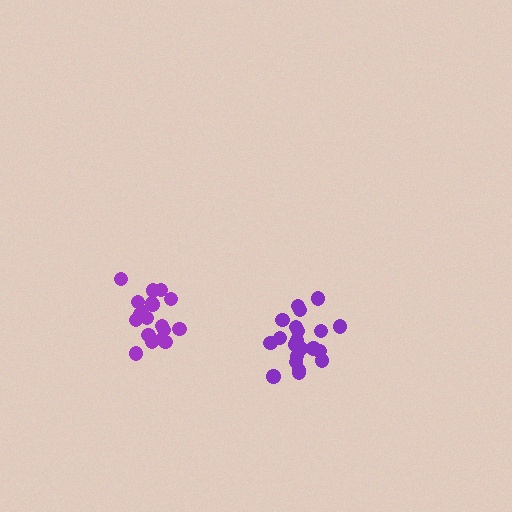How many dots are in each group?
Group 1: 21 dots, Group 2: 19 dots (40 total).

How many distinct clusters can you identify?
There are 2 distinct clusters.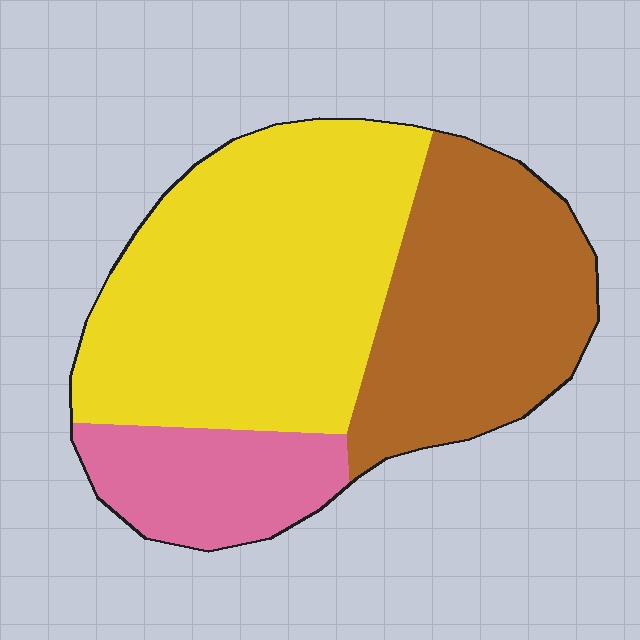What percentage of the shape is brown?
Brown takes up about one third (1/3) of the shape.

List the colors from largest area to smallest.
From largest to smallest: yellow, brown, pink.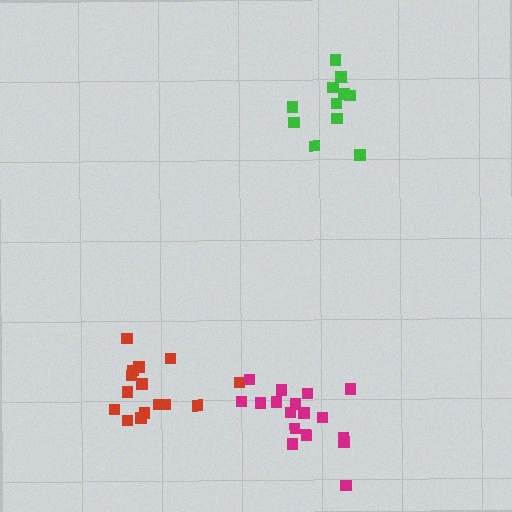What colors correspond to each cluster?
The clusters are colored: red, magenta, green.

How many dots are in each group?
Group 1: 15 dots, Group 2: 17 dots, Group 3: 11 dots (43 total).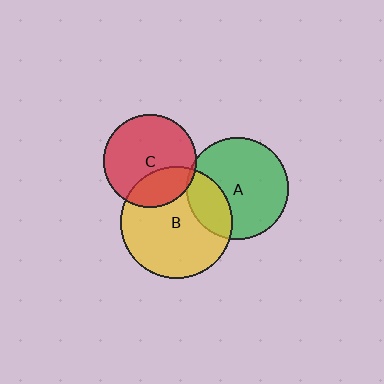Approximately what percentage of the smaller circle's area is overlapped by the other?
Approximately 25%.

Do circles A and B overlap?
Yes.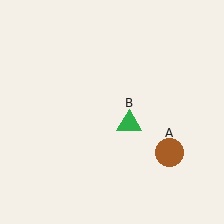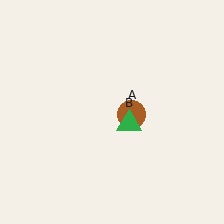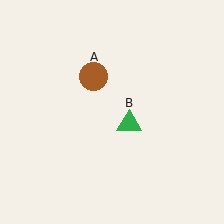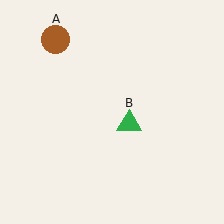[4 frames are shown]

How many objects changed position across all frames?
1 object changed position: brown circle (object A).